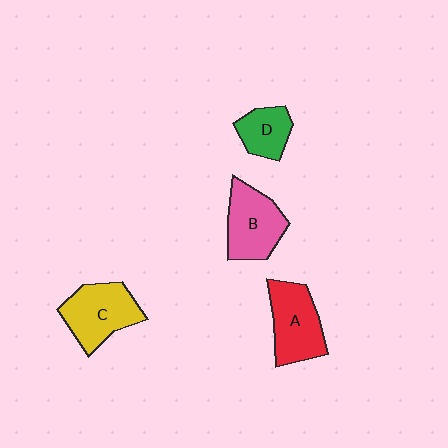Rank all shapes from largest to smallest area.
From largest to smallest: C (yellow), A (red), B (pink), D (green).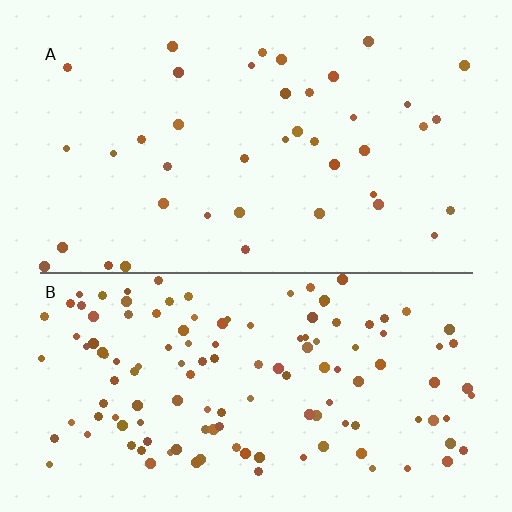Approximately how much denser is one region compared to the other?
Approximately 3.3× — region B over region A.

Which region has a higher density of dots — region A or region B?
B (the bottom).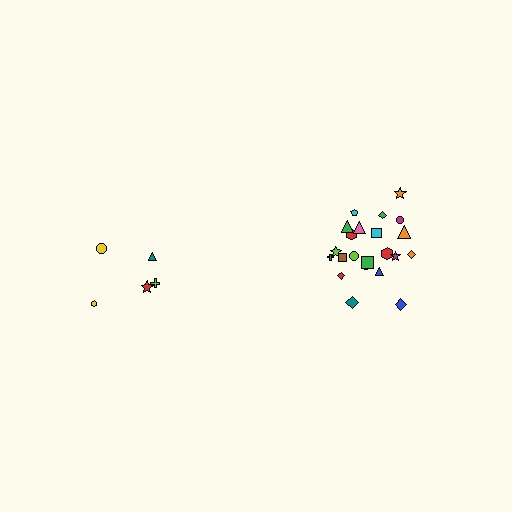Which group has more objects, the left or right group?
The right group.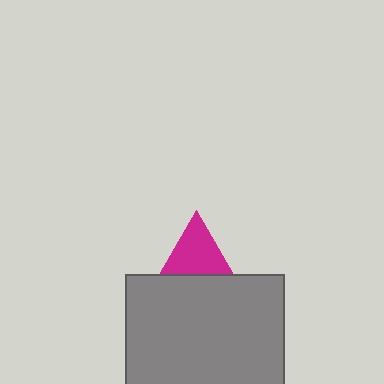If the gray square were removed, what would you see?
You would see the complete magenta triangle.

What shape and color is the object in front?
The object in front is a gray square.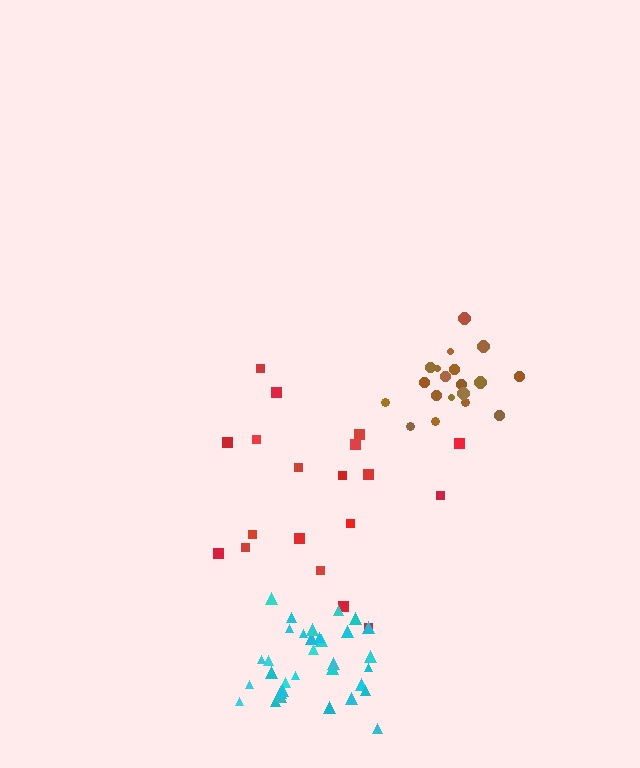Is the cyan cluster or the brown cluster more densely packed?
Cyan.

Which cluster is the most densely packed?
Cyan.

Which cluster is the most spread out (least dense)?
Red.